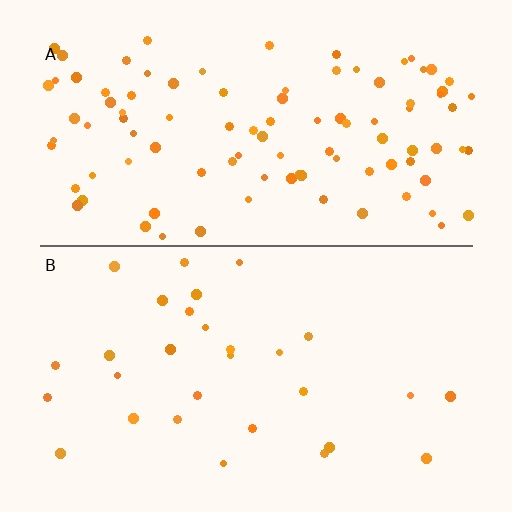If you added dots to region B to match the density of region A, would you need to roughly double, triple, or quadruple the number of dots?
Approximately triple.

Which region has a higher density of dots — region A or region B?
A (the top).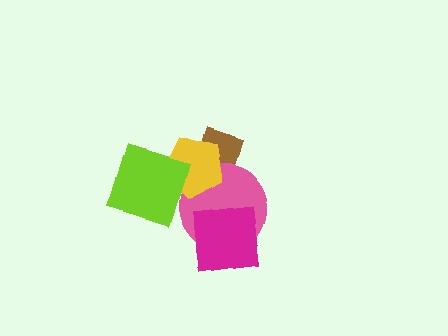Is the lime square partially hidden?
No, no other shape covers it.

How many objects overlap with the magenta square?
1 object overlaps with the magenta square.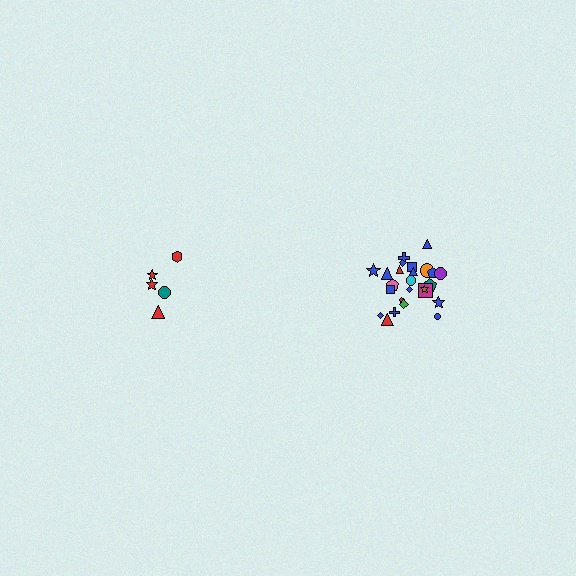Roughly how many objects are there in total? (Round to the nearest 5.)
Roughly 30 objects in total.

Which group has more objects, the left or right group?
The right group.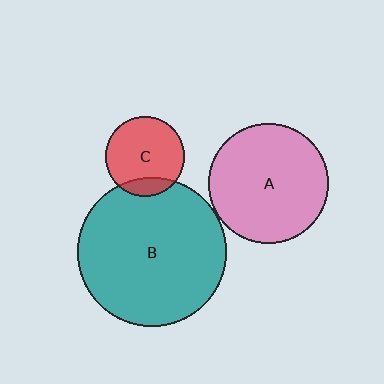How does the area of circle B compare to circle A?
Approximately 1.5 times.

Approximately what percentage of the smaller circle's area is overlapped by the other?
Approximately 15%.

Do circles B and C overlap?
Yes.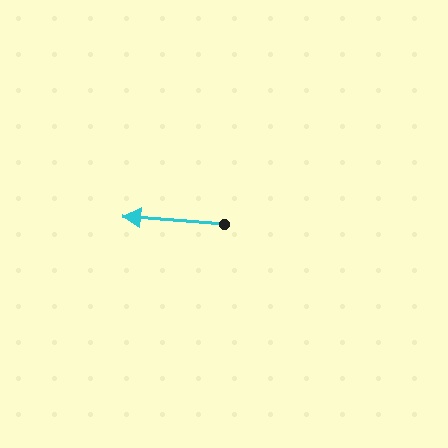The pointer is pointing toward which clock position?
Roughly 9 o'clock.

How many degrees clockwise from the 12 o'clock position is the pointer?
Approximately 274 degrees.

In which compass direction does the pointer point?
West.